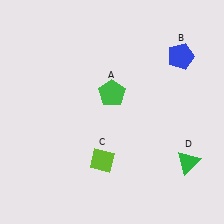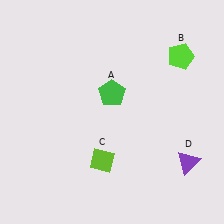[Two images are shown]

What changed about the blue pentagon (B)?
In Image 1, B is blue. In Image 2, it changed to lime.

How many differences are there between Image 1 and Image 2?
There are 2 differences between the two images.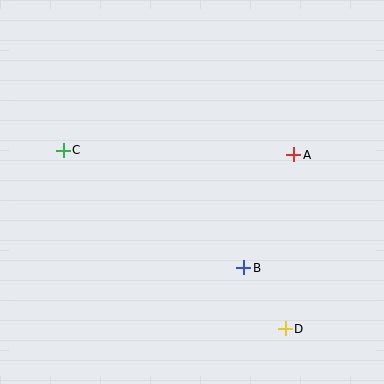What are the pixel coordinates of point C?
Point C is at (63, 150).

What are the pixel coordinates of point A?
Point A is at (294, 155).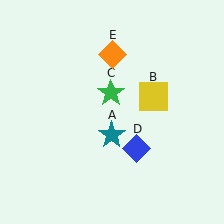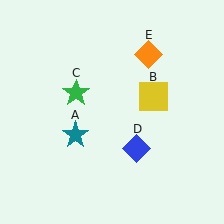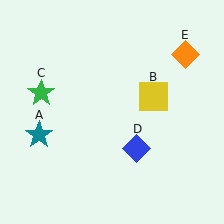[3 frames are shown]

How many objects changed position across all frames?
3 objects changed position: teal star (object A), green star (object C), orange diamond (object E).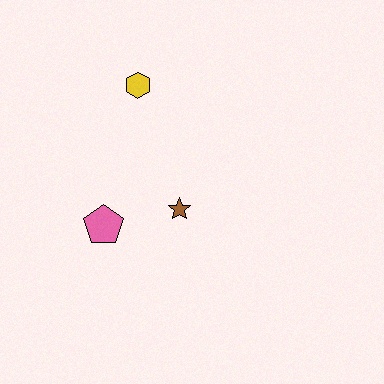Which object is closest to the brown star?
The pink pentagon is closest to the brown star.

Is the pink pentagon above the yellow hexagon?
No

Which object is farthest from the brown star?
The yellow hexagon is farthest from the brown star.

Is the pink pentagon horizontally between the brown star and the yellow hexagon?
No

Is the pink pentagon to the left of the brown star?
Yes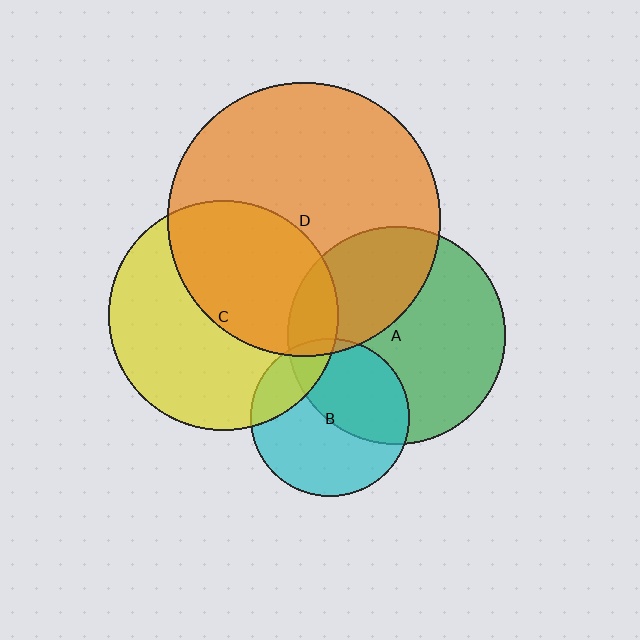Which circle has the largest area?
Circle D (orange).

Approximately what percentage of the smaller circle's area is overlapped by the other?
Approximately 5%.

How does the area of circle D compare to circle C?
Approximately 1.4 times.